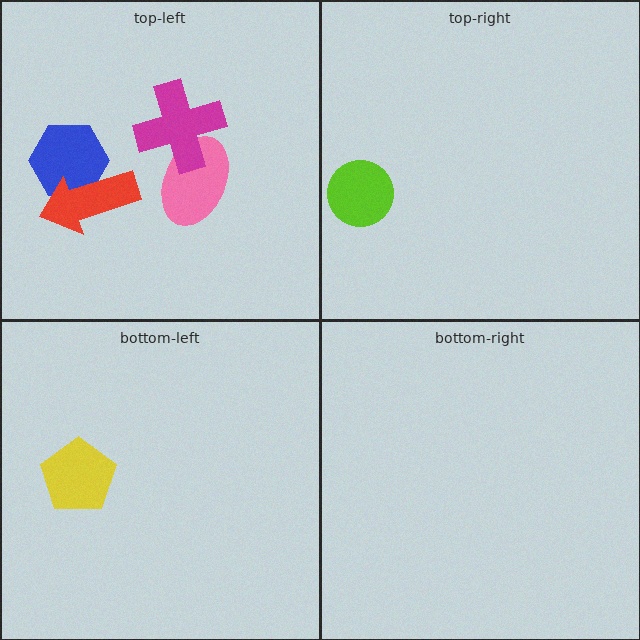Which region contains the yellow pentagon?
The bottom-left region.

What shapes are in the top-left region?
The pink ellipse, the blue hexagon, the red arrow, the magenta cross.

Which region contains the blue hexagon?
The top-left region.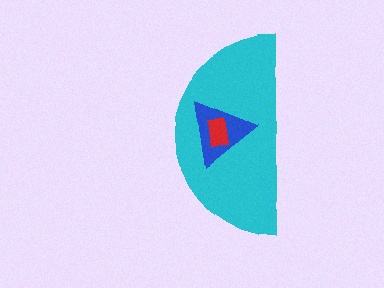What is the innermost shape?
The red rectangle.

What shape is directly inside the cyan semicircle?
The blue triangle.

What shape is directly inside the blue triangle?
The red rectangle.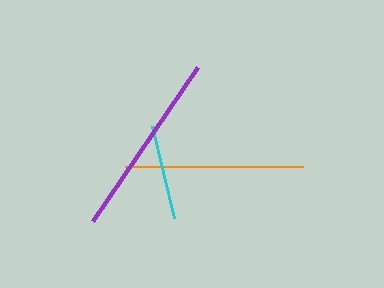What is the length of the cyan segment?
The cyan segment is approximately 94 pixels long.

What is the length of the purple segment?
The purple segment is approximately 187 pixels long.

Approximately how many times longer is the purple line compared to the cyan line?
The purple line is approximately 2.0 times the length of the cyan line.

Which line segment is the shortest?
The cyan line is the shortest at approximately 94 pixels.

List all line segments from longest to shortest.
From longest to shortest: purple, orange, cyan.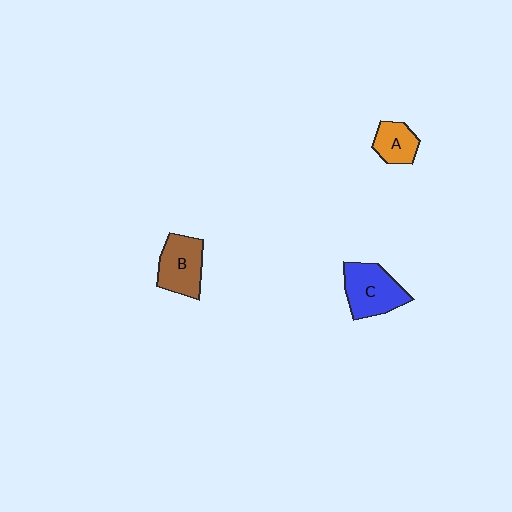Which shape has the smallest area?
Shape A (orange).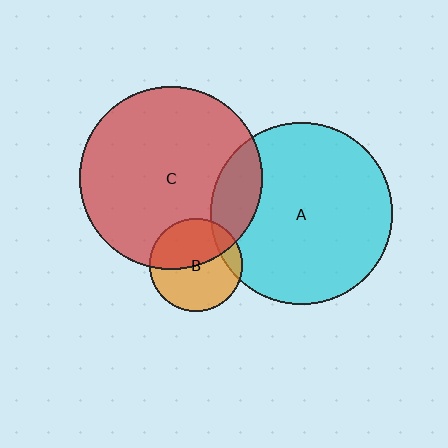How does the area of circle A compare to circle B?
Approximately 3.8 times.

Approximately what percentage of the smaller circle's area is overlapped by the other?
Approximately 15%.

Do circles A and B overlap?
Yes.